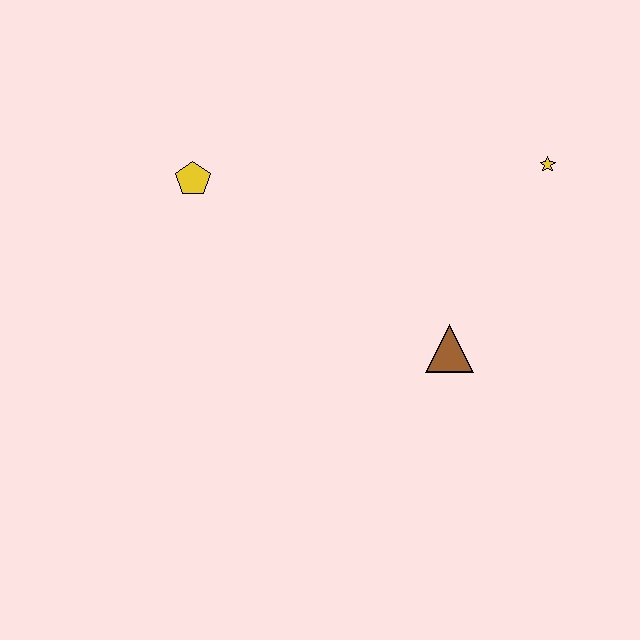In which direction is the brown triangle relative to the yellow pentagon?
The brown triangle is to the right of the yellow pentagon.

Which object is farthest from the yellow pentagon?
The yellow star is farthest from the yellow pentagon.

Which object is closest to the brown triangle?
The yellow star is closest to the brown triangle.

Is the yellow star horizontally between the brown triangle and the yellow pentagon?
No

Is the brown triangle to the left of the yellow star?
Yes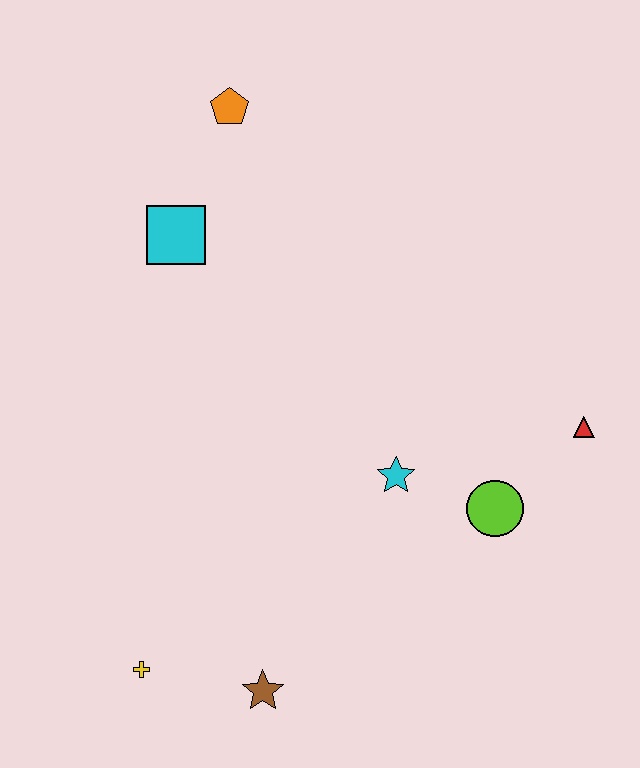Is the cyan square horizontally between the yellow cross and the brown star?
Yes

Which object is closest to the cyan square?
The orange pentagon is closest to the cyan square.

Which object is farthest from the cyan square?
The brown star is farthest from the cyan square.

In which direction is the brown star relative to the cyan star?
The brown star is below the cyan star.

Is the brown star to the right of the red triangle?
No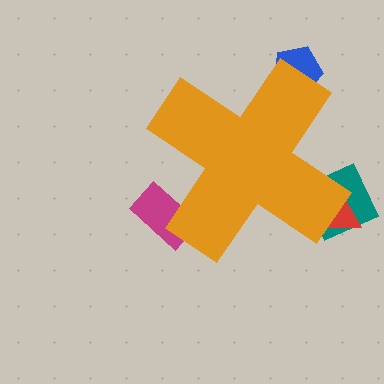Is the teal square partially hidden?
Yes, the teal square is partially hidden behind the orange cross.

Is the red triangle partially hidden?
Yes, the red triangle is partially hidden behind the orange cross.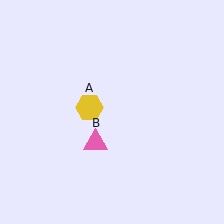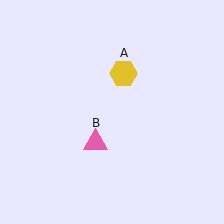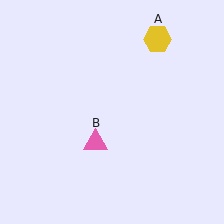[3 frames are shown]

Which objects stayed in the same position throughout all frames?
Pink triangle (object B) remained stationary.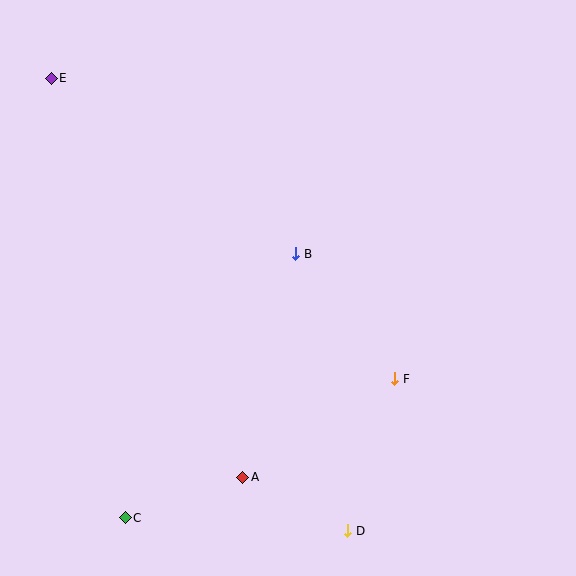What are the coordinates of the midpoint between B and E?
The midpoint between B and E is at (173, 166).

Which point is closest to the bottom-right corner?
Point D is closest to the bottom-right corner.